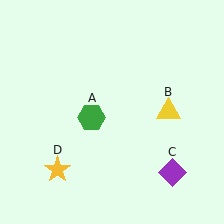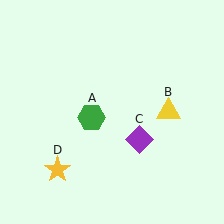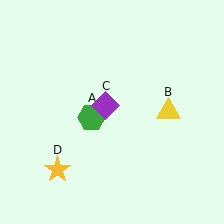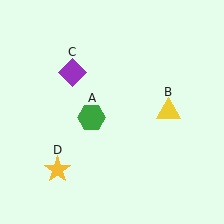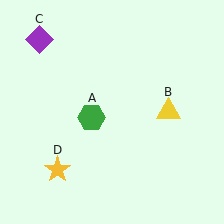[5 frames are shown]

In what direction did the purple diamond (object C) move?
The purple diamond (object C) moved up and to the left.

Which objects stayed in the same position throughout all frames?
Green hexagon (object A) and yellow triangle (object B) and yellow star (object D) remained stationary.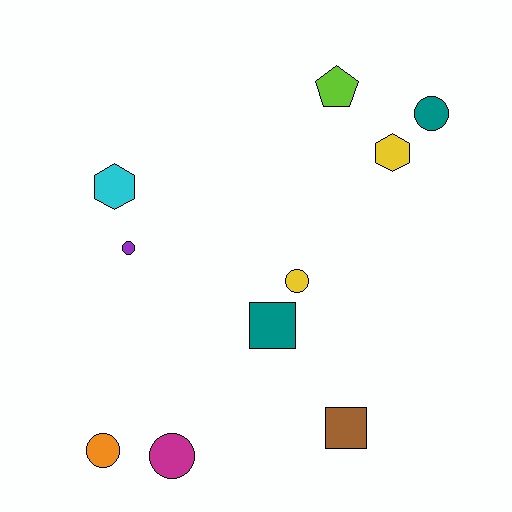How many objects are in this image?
There are 10 objects.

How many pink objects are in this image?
There are no pink objects.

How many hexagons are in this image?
There are 2 hexagons.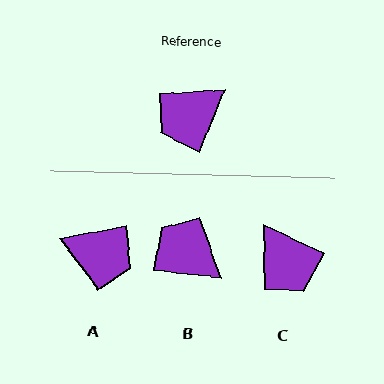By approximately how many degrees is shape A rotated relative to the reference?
Approximately 122 degrees counter-clockwise.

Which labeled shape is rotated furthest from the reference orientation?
A, about 122 degrees away.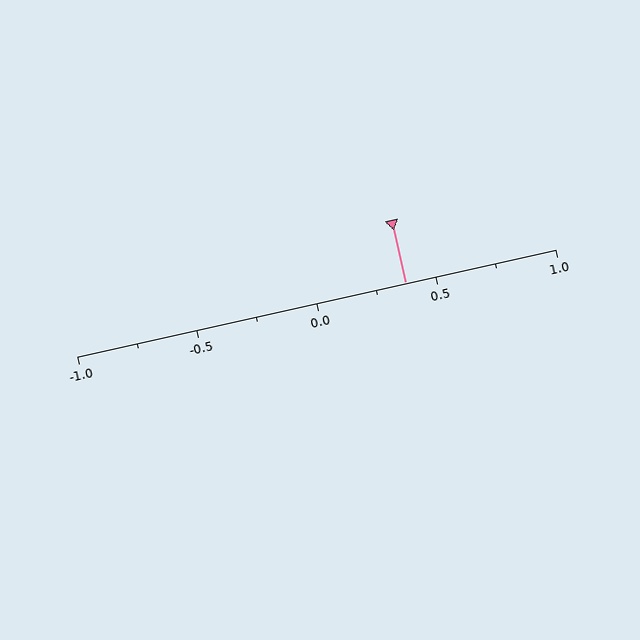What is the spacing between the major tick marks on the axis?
The major ticks are spaced 0.5 apart.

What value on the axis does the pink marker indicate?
The marker indicates approximately 0.38.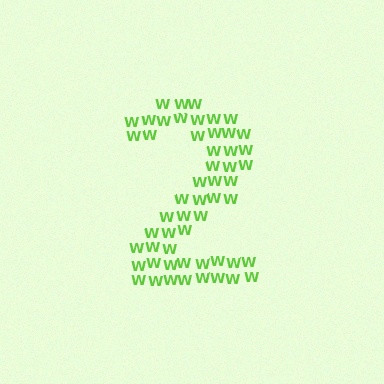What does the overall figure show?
The overall figure shows the digit 2.